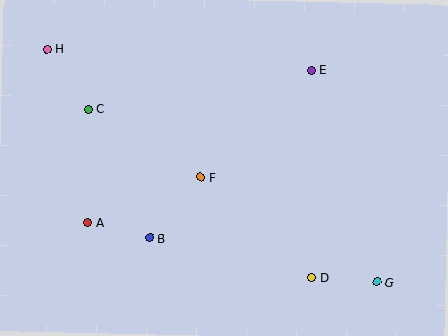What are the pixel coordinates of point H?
Point H is at (47, 49).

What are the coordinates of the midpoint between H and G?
The midpoint between H and G is at (212, 166).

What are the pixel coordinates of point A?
Point A is at (88, 223).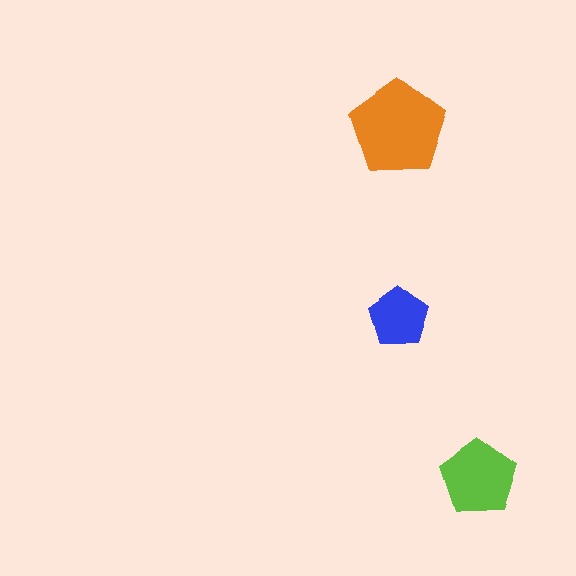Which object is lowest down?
The lime pentagon is bottommost.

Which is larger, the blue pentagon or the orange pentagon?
The orange one.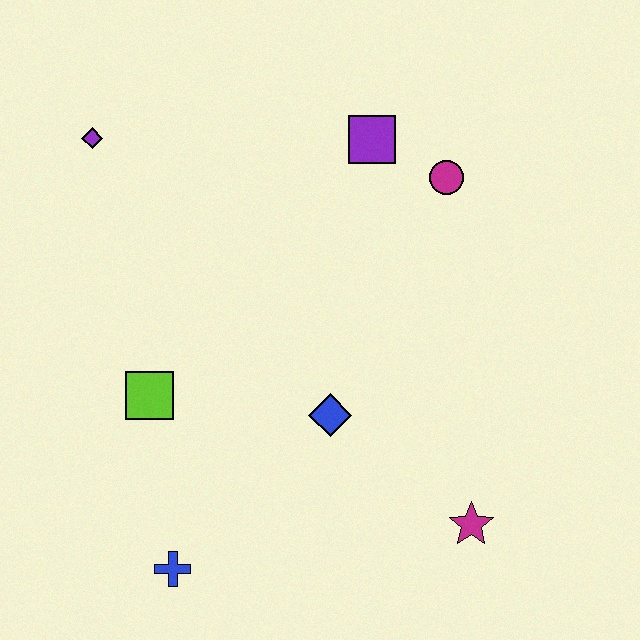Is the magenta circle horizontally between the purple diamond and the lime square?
No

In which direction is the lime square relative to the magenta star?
The lime square is to the left of the magenta star.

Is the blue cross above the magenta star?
No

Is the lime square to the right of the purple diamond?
Yes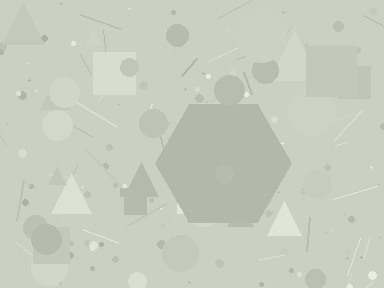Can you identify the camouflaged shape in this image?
The camouflaged shape is a hexagon.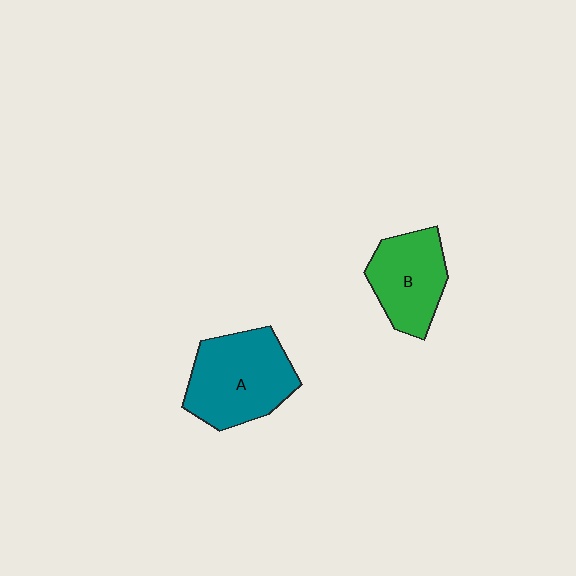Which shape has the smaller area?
Shape B (green).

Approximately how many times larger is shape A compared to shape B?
Approximately 1.3 times.